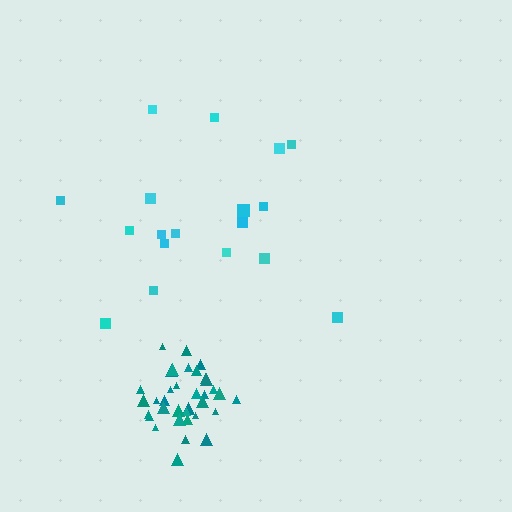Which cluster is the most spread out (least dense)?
Cyan.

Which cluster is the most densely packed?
Teal.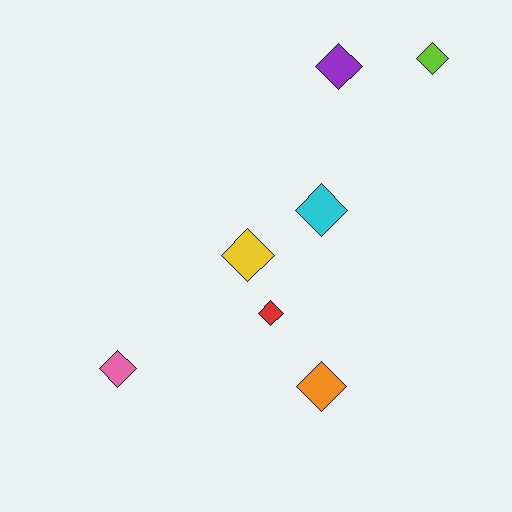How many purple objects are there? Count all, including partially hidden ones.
There is 1 purple object.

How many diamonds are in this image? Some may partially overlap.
There are 7 diamonds.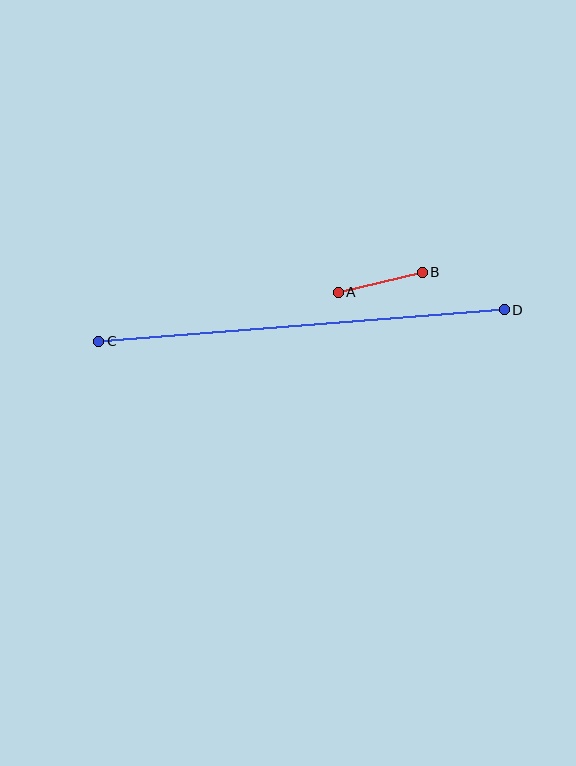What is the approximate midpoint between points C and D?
The midpoint is at approximately (302, 325) pixels.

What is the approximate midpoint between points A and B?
The midpoint is at approximately (380, 282) pixels.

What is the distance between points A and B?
The distance is approximately 87 pixels.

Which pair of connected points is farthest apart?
Points C and D are farthest apart.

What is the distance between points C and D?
The distance is approximately 407 pixels.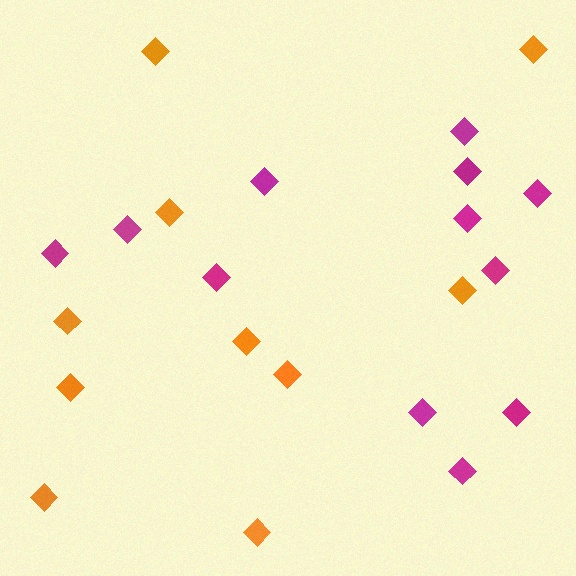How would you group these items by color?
There are 2 groups: one group of orange diamonds (10) and one group of magenta diamonds (12).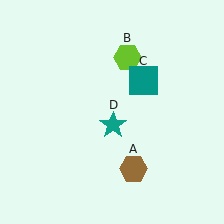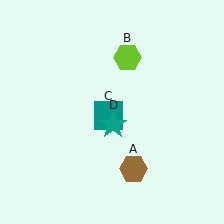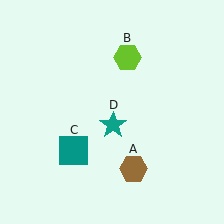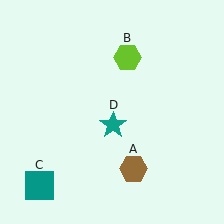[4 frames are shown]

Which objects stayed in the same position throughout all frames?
Brown hexagon (object A) and lime hexagon (object B) and teal star (object D) remained stationary.